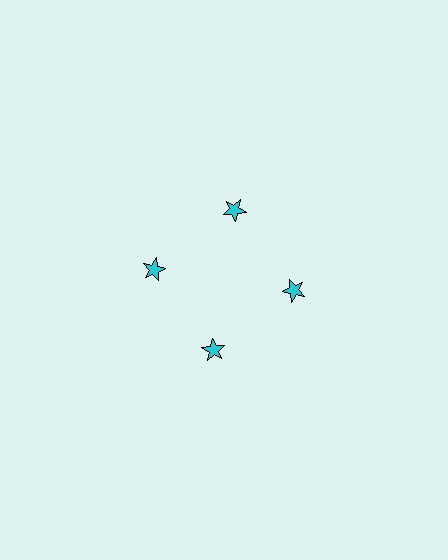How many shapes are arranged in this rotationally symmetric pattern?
There are 4 shapes, arranged in 4 groups of 1.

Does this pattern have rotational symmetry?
Yes, this pattern has 4-fold rotational symmetry. It looks the same after rotating 90 degrees around the center.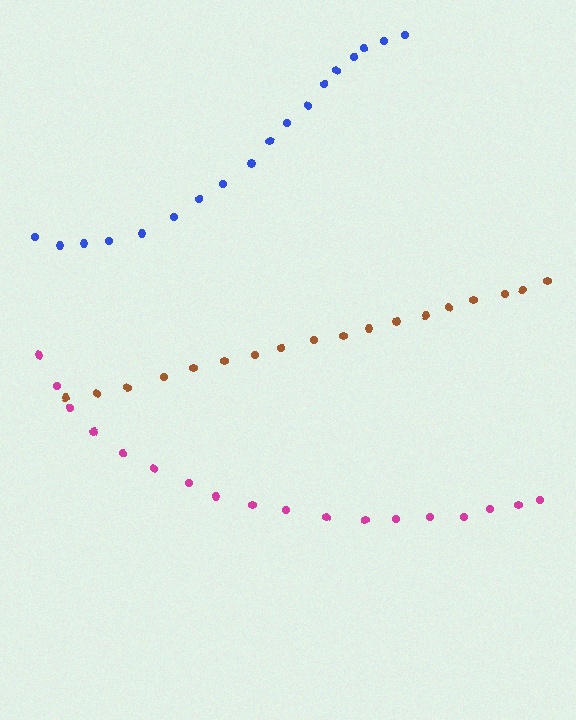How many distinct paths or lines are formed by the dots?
There are 3 distinct paths.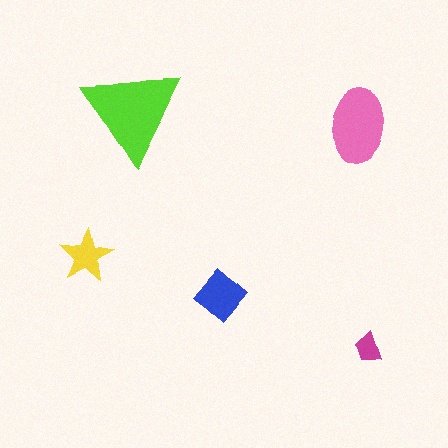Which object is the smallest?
The magenta trapezoid.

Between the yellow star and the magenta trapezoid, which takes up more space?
The yellow star.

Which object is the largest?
The lime triangle.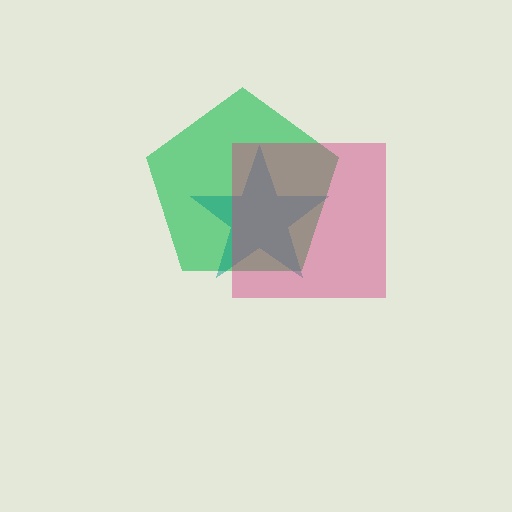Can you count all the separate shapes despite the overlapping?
Yes, there are 3 separate shapes.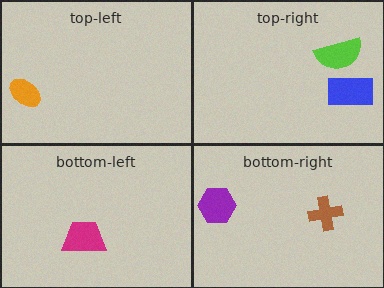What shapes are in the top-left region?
The orange ellipse.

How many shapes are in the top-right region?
2.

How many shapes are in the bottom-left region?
1.